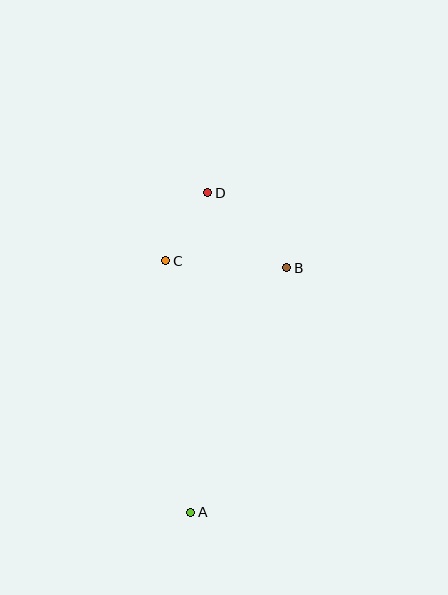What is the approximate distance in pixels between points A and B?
The distance between A and B is approximately 263 pixels.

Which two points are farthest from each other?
Points A and D are farthest from each other.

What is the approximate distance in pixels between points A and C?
The distance between A and C is approximately 253 pixels.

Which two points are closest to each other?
Points C and D are closest to each other.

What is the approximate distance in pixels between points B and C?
The distance between B and C is approximately 122 pixels.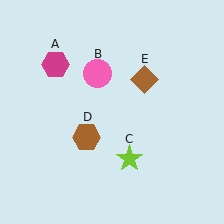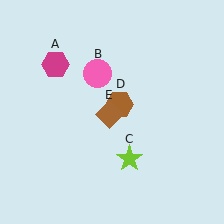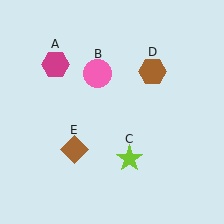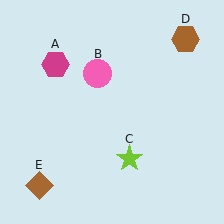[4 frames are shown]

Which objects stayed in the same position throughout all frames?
Magenta hexagon (object A) and pink circle (object B) and lime star (object C) remained stationary.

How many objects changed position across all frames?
2 objects changed position: brown hexagon (object D), brown diamond (object E).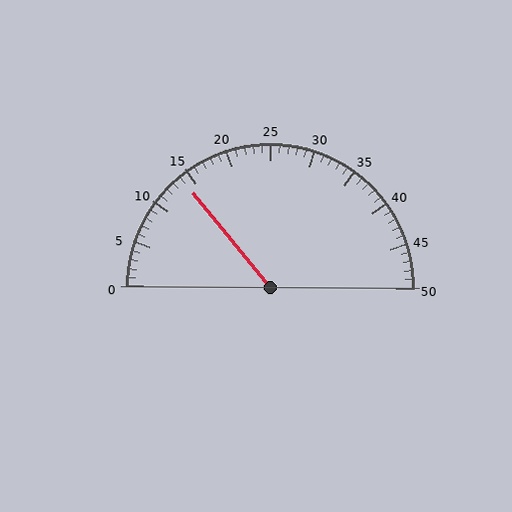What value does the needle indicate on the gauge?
The needle indicates approximately 14.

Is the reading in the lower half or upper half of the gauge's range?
The reading is in the lower half of the range (0 to 50).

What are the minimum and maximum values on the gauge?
The gauge ranges from 0 to 50.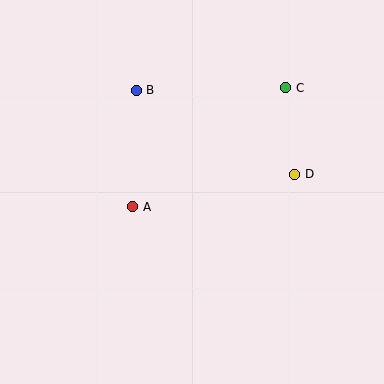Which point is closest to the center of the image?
Point A at (133, 207) is closest to the center.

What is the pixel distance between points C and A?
The distance between C and A is 194 pixels.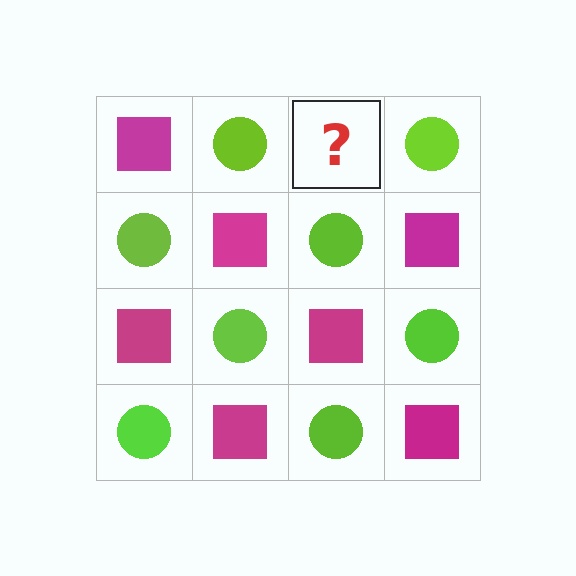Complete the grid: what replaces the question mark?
The question mark should be replaced with a magenta square.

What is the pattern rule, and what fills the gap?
The rule is that it alternates magenta square and lime circle in a checkerboard pattern. The gap should be filled with a magenta square.